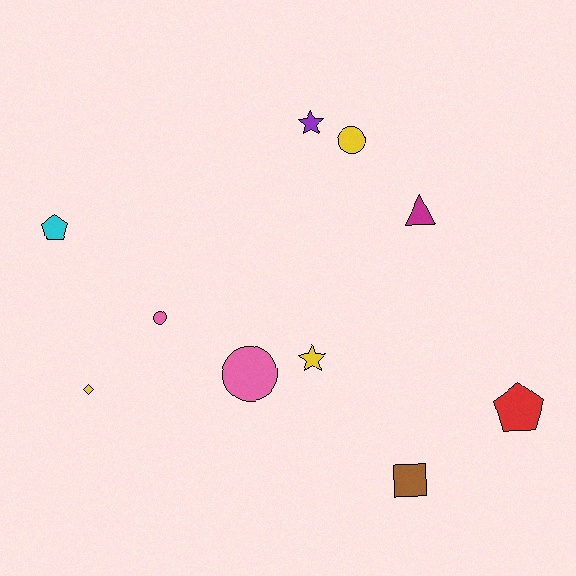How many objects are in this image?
There are 10 objects.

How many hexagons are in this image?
There are no hexagons.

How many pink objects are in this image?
There are 2 pink objects.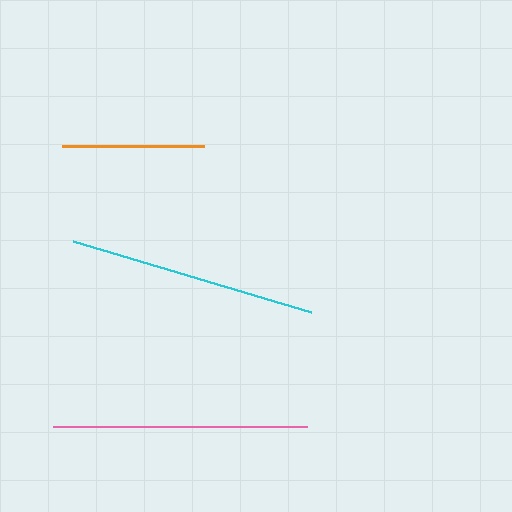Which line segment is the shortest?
The orange line is the shortest at approximately 142 pixels.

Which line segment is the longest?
The pink line is the longest at approximately 254 pixels.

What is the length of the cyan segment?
The cyan segment is approximately 247 pixels long.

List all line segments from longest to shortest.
From longest to shortest: pink, cyan, orange.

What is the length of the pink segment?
The pink segment is approximately 254 pixels long.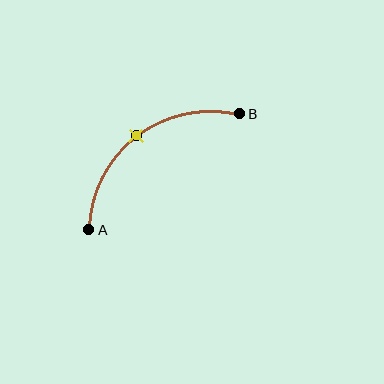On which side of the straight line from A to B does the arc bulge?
The arc bulges above and to the left of the straight line connecting A and B.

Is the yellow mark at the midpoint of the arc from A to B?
Yes. The yellow mark lies on the arc at equal arc-length from both A and B — it is the arc midpoint.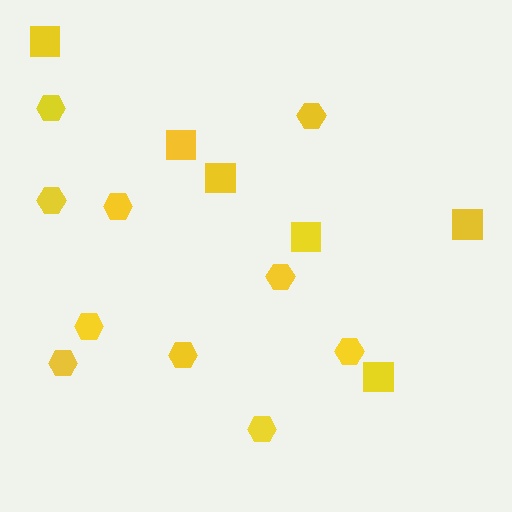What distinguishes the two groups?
There are 2 groups: one group of squares (6) and one group of hexagons (10).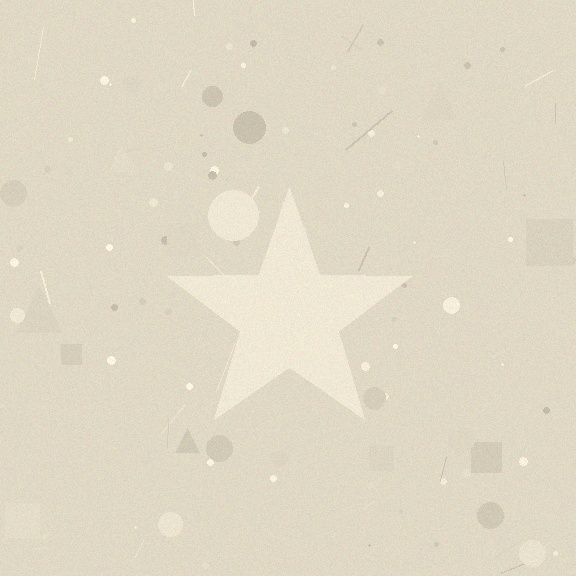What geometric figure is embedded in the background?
A star is embedded in the background.